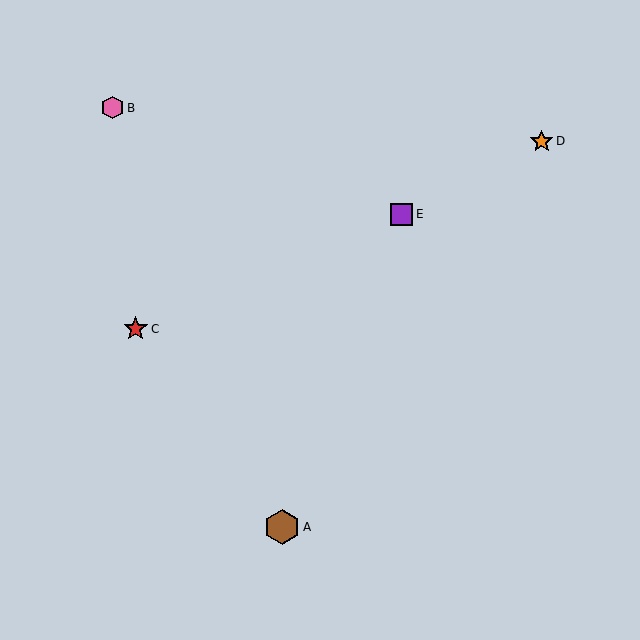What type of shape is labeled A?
Shape A is a brown hexagon.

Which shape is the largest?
The brown hexagon (labeled A) is the largest.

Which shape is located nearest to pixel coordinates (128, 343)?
The red star (labeled C) at (136, 329) is nearest to that location.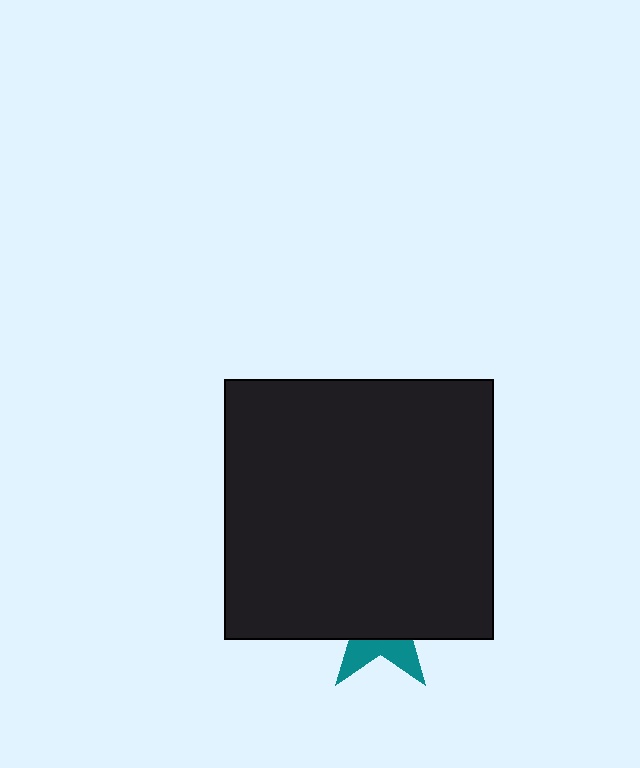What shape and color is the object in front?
The object in front is a black rectangle.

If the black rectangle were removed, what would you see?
You would see the complete teal star.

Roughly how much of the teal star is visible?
A small part of it is visible (roughly 31%).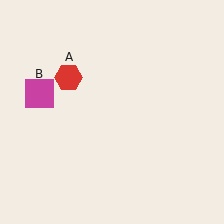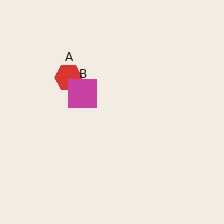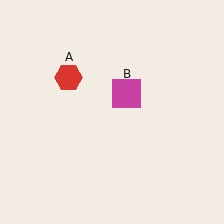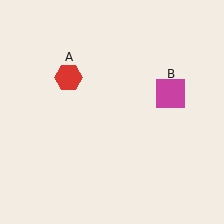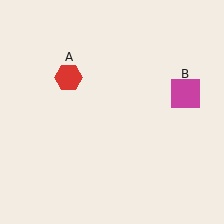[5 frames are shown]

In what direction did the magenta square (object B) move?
The magenta square (object B) moved right.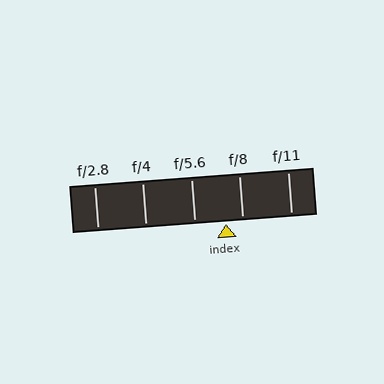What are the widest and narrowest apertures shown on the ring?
The widest aperture shown is f/2.8 and the narrowest is f/11.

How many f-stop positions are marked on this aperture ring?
There are 5 f-stop positions marked.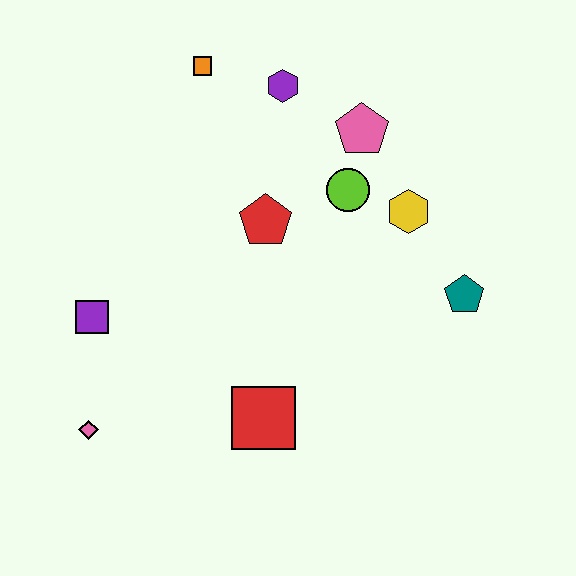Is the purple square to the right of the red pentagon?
No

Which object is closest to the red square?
The pink diamond is closest to the red square.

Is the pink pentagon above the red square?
Yes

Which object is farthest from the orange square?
The pink diamond is farthest from the orange square.